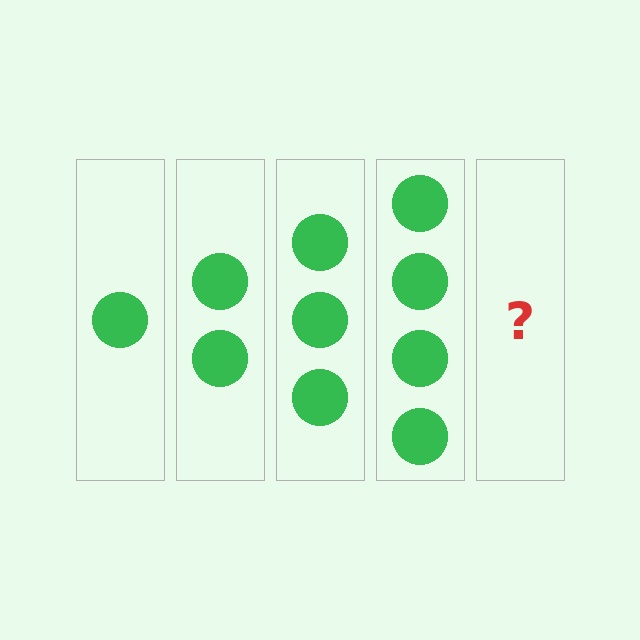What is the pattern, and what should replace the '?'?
The pattern is that each step adds one more circle. The '?' should be 5 circles.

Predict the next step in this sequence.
The next step is 5 circles.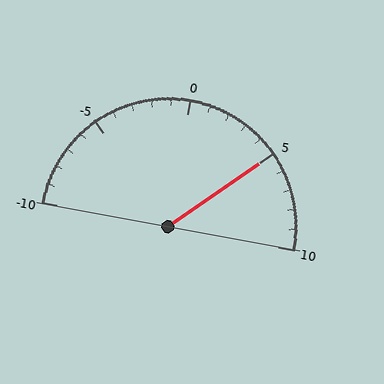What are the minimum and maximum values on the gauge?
The gauge ranges from -10 to 10.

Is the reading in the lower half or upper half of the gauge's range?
The reading is in the upper half of the range (-10 to 10).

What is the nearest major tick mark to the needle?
The nearest major tick mark is 5.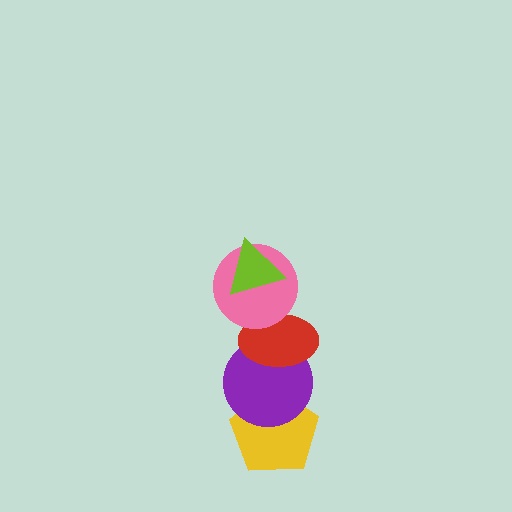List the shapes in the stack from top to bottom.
From top to bottom: the lime triangle, the pink circle, the red ellipse, the purple circle, the yellow pentagon.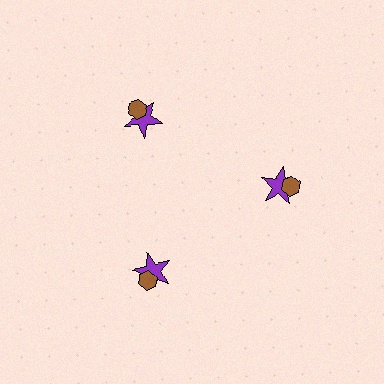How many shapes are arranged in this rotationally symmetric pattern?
There are 6 shapes, arranged in 3 groups of 2.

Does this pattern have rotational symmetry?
Yes, this pattern has 3-fold rotational symmetry. It looks the same after rotating 120 degrees around the center.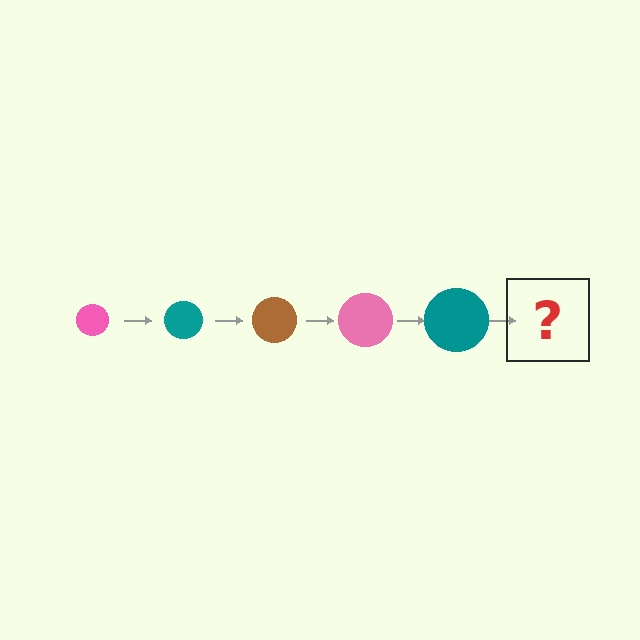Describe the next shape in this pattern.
It should be a brown circle, larger than the previous one.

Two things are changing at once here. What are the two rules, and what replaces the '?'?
The two rules are that the circle grows larger each step and the color cycles through pink, teal, and brown. The '?' should be a brown circle, larger than the previous one.